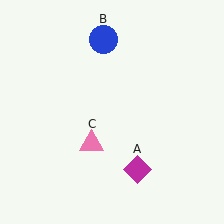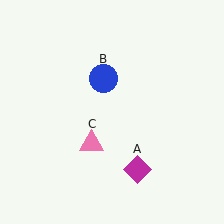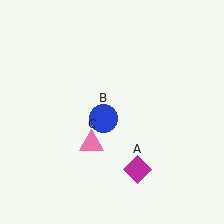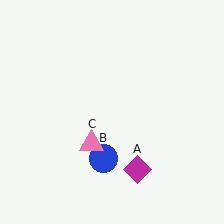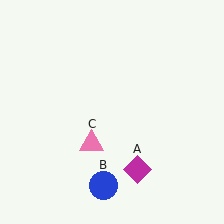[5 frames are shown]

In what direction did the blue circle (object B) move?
The blue circle (object B) moved down.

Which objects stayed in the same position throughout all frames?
Magenta diamond (object A) and pink triangle (object C) remained stationary.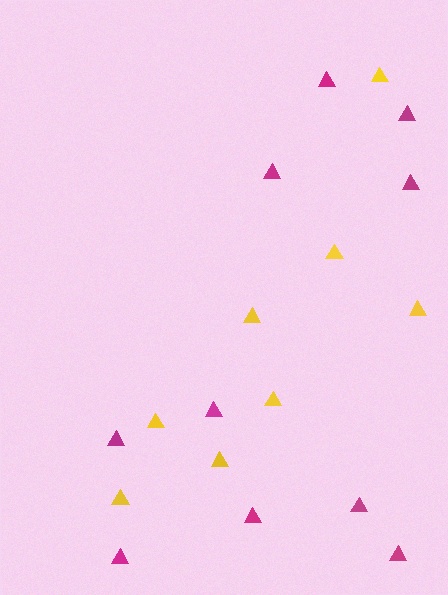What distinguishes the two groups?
There are 2 groups: one group of yellow triangles (8) and one group of magenta triangles (10).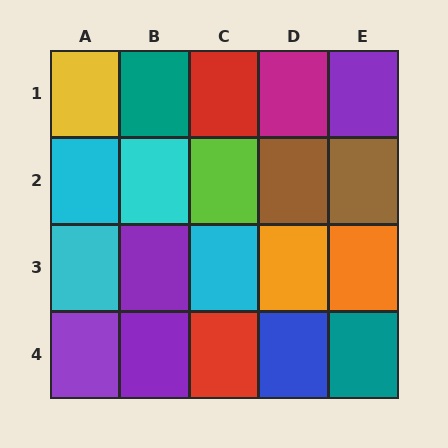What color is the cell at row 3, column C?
Cyan.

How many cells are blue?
1 cell is blue.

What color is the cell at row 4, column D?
Blue.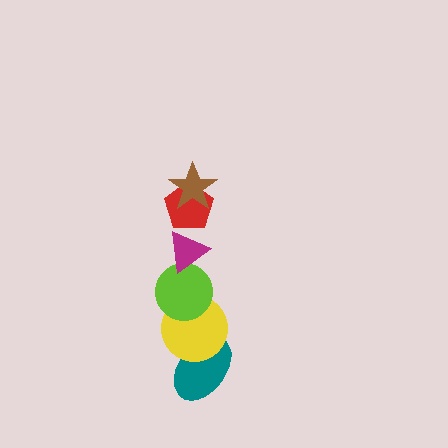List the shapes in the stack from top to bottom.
From top to bottom: the brown star, the red pentagon, the magenta triangle, the lime circle, the yellow circle, the teal ellipse.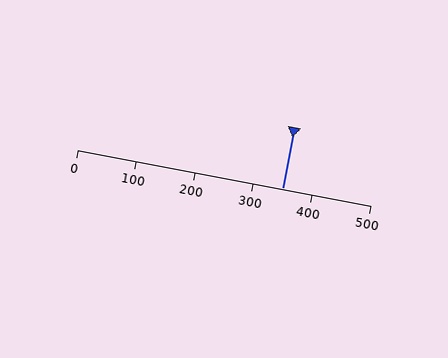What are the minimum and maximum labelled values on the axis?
The axis runs from 0 to 500.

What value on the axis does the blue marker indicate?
The marker indicates approximately 350.